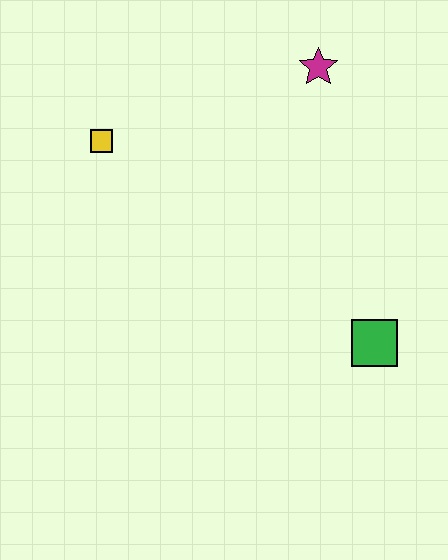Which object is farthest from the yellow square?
The green square is farthest from the yellow square.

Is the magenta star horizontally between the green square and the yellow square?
Yes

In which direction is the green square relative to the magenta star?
The green square is below the magenta star.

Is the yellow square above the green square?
Yes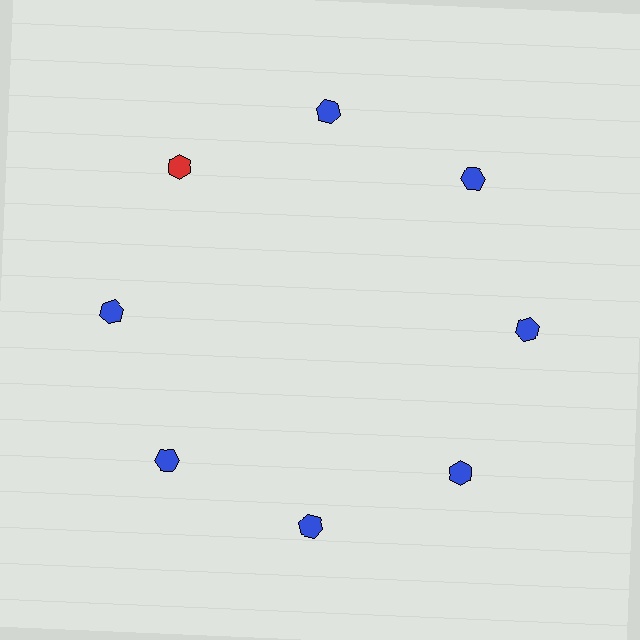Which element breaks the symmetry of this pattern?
The red hexagon at roughly the 10 o'clock position breaks the symmetry. All other shapes are blue hexagons.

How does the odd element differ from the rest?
It has a different color: red instead of blue.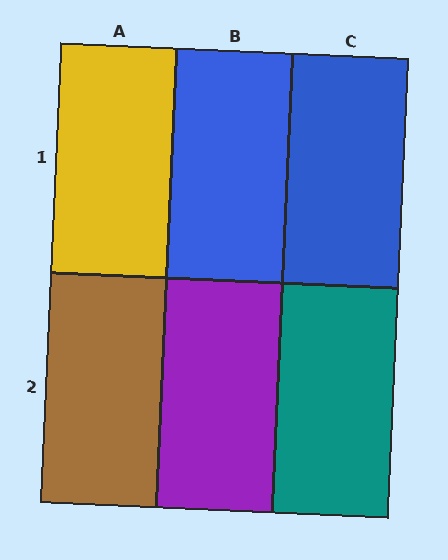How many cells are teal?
1 cell is teal.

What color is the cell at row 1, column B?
Blue.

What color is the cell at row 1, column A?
Yellow.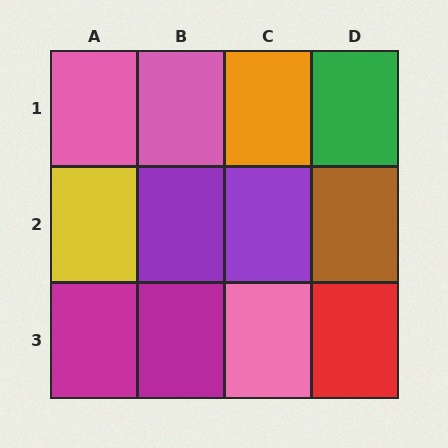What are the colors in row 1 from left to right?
Pink, pink, orange, green.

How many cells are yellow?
1 cell is yellow.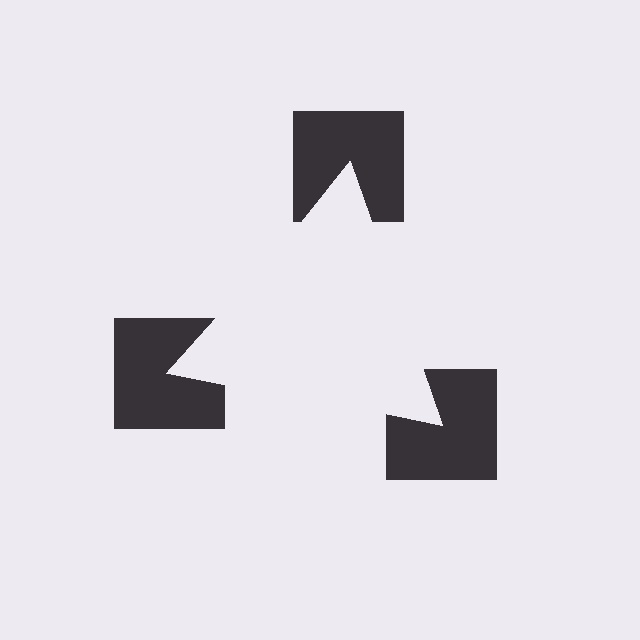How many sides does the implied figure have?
3 sides.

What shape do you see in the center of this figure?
An illusory triangle — its edges are inferred from the aligned wedge cuts in the notched squares, not physically drawn.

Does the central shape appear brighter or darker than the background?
It typically appears slightly brighter than the background, even though no actual brightness change is drawn.